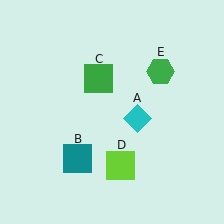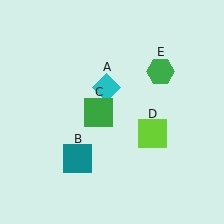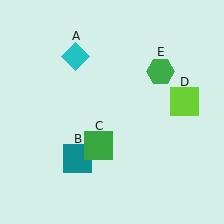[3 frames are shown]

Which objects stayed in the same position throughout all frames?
Teal square (object B) and green hexagon (object E) remained stationary.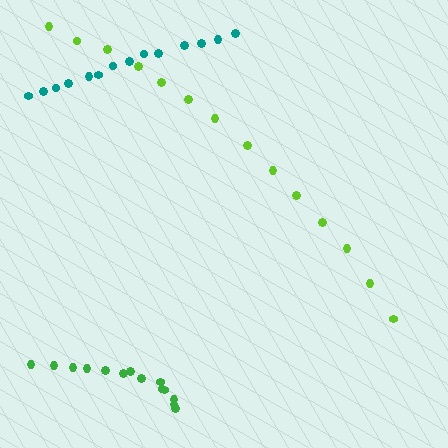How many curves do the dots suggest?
There are 3 distinct paths.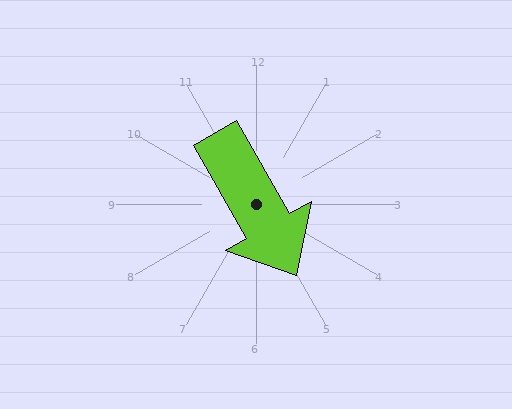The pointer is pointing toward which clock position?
Roughly 5 o'clock.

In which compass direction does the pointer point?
Southeast.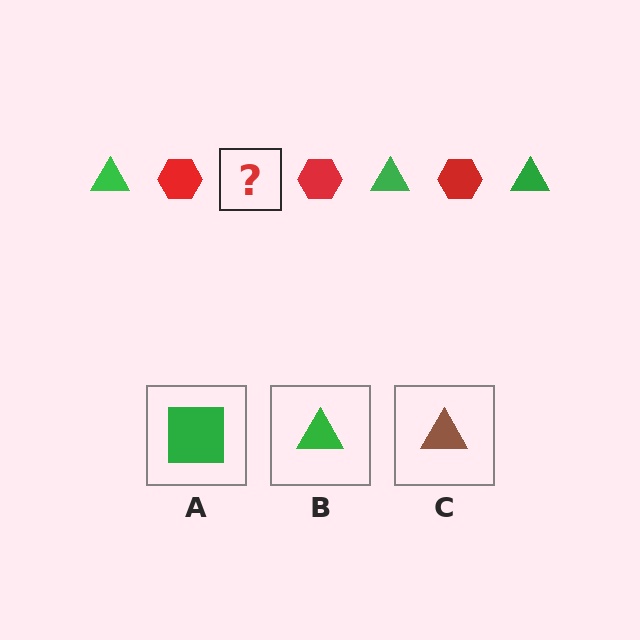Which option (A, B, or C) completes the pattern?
B.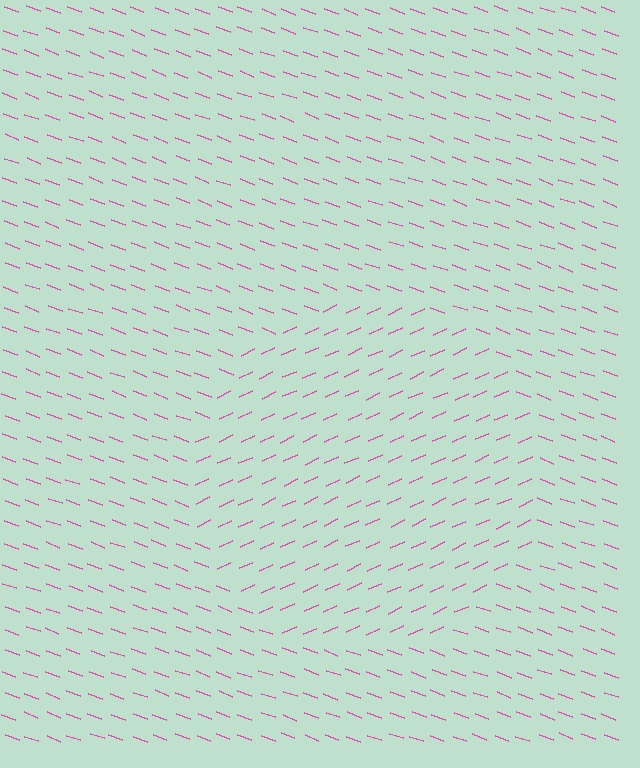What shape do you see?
I see a circle.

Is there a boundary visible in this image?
Yes, there is a texture boundary formed by a change in line orientation.